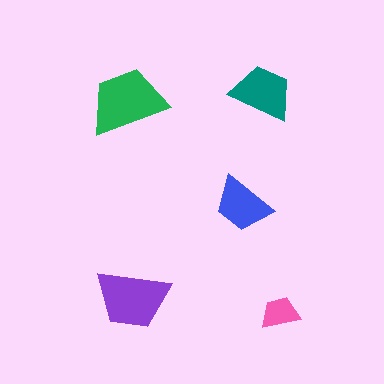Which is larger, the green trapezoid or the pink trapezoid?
The green one.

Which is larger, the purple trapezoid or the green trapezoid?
The green one.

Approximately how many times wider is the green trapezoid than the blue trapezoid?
About 1.5 times wider.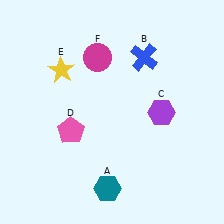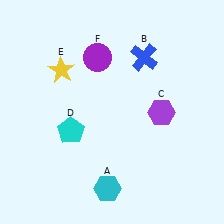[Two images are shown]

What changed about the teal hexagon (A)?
In Image 1, A is teal. In Image 2, it changed to cyan.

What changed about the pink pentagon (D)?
In Image 1, D is pink. In Image 2, it changed to cyan.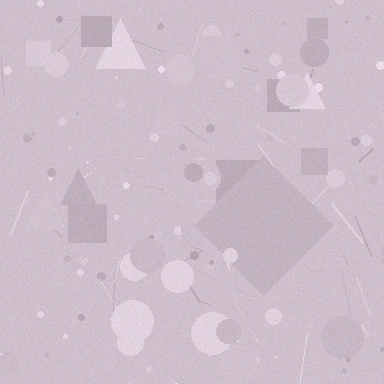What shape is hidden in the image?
A diamond is hidden in the image.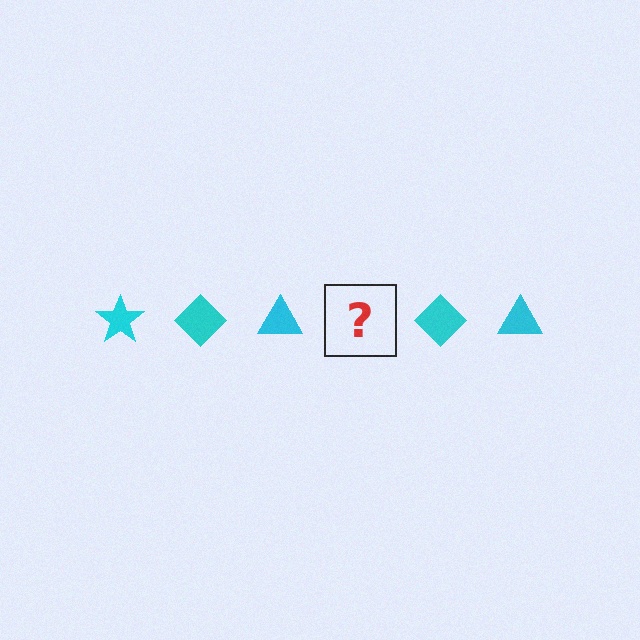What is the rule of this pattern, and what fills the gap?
The rule is that the pattern cycles through star, diamond, triangle shapes in cyan. The gap should be filled with a cyan star.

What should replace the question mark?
The question mark should be replaced with a cyan star.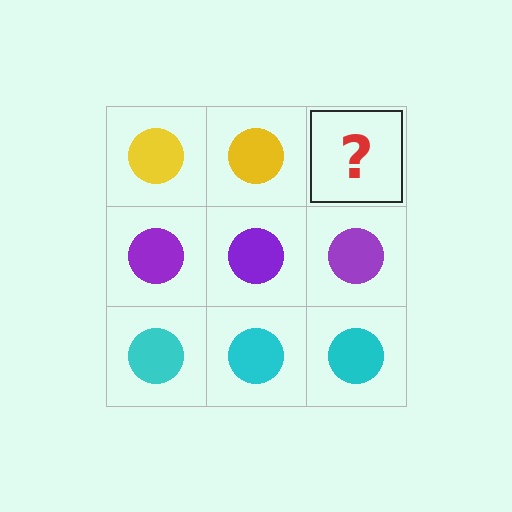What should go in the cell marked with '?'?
The missing cell should contain a yellow circle.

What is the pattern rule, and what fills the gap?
The rule is that each row has a consistent color. The gap should be filled with a yellow circle.